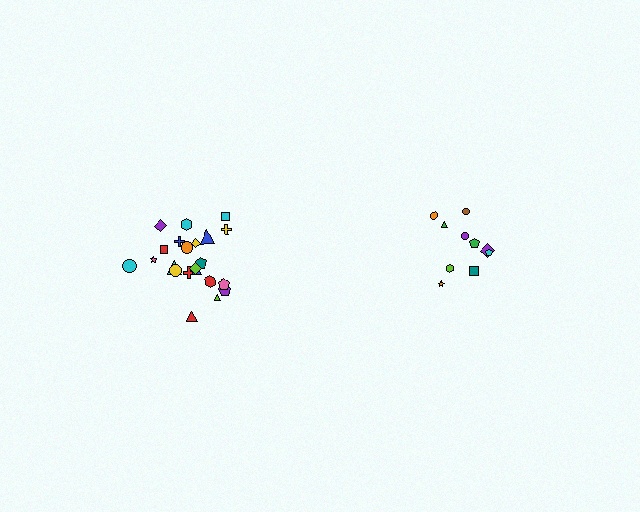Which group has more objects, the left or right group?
The left group.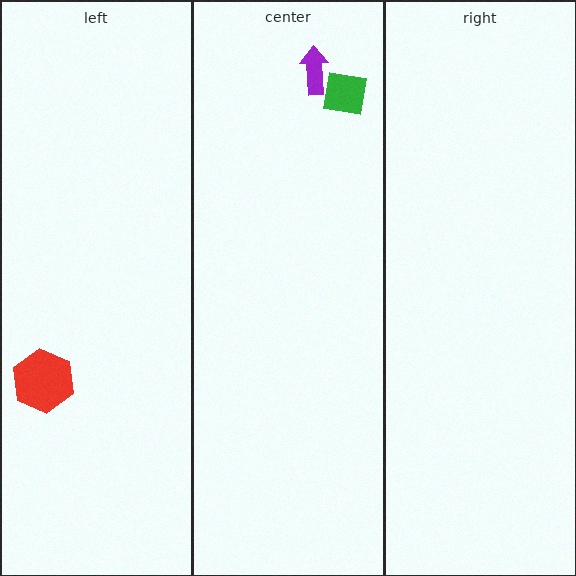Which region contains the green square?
The center region.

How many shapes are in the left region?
1.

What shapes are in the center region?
The purple arrow, the green square.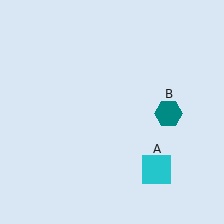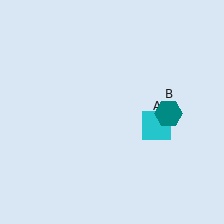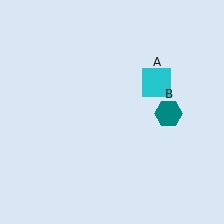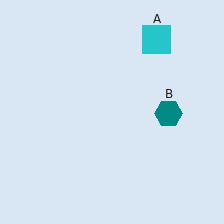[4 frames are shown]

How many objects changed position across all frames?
1 object changed position: cyan square (object A).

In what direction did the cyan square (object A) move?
The cyan square (object A) moved up.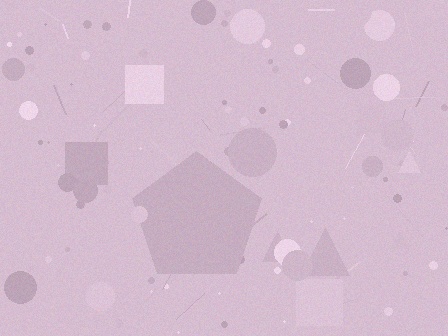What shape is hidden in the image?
A pentagon is hidden in the image.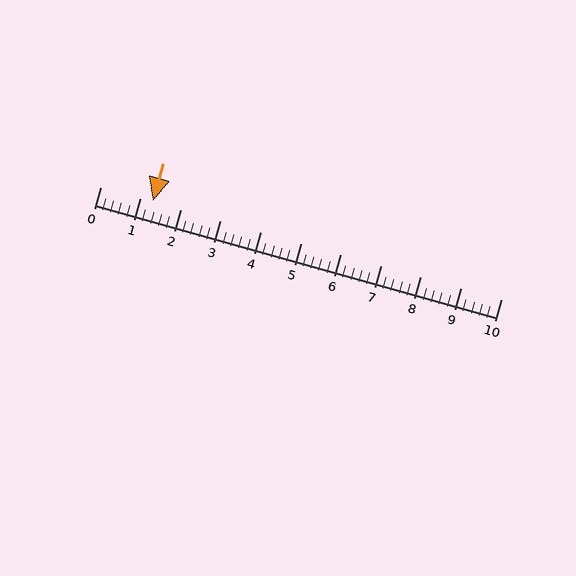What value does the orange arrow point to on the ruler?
The orange arrow points to approximately 1.3.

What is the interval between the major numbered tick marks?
The major tick marks are spaced 1 units apart.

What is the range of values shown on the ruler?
The ruler shows values from 0 to 10.